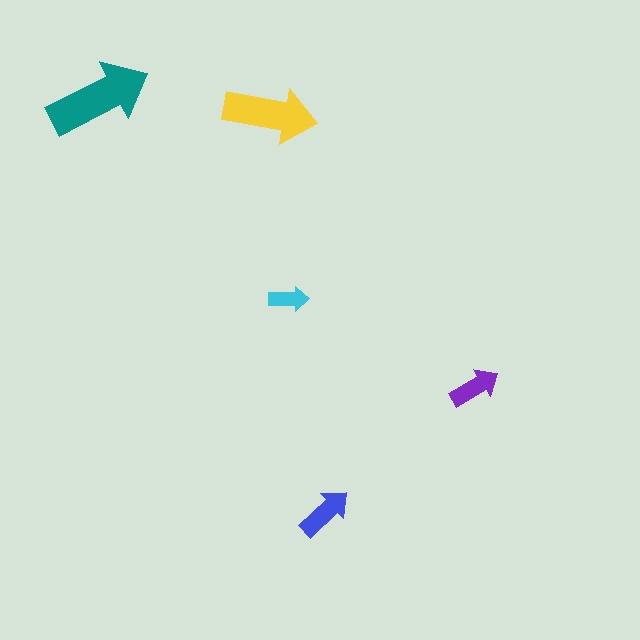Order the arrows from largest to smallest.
the teal one, the yellow one, the blue one, the purple one, the cyan one.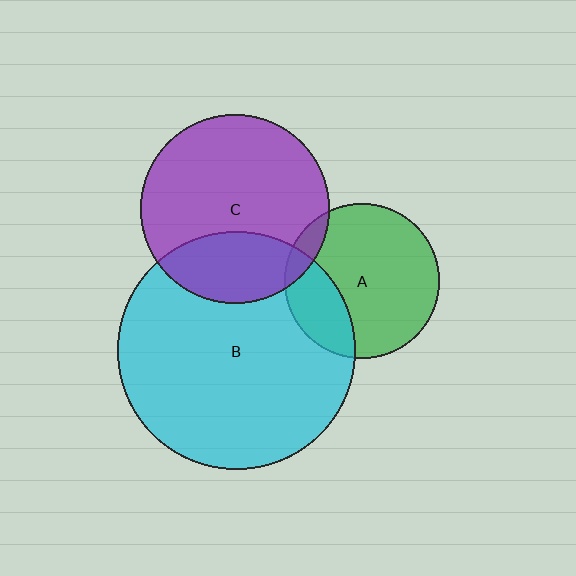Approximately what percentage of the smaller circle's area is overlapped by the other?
Approximately 10%.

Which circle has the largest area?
Circle B (cyan).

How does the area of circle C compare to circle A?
Approximately 1.5 times.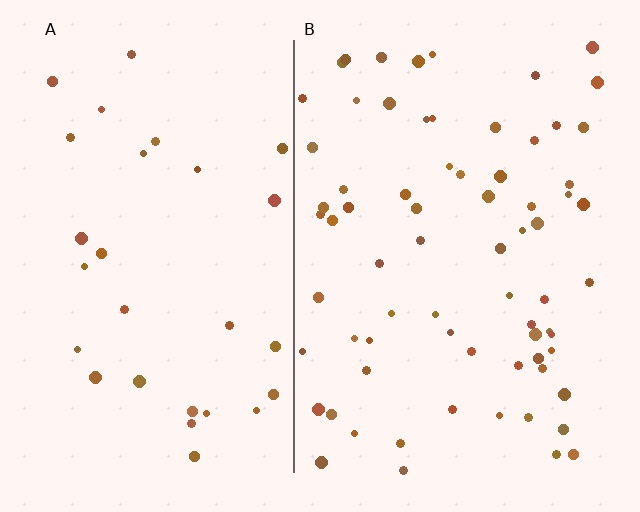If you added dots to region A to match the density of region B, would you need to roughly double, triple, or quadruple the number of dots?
Approximately double.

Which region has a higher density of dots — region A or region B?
B (the right).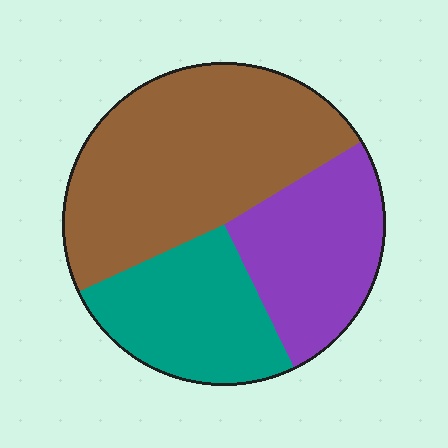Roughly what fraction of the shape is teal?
Teal takes up about one quarter (1/4) of the shape.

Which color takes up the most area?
Brown, at roughly 50%.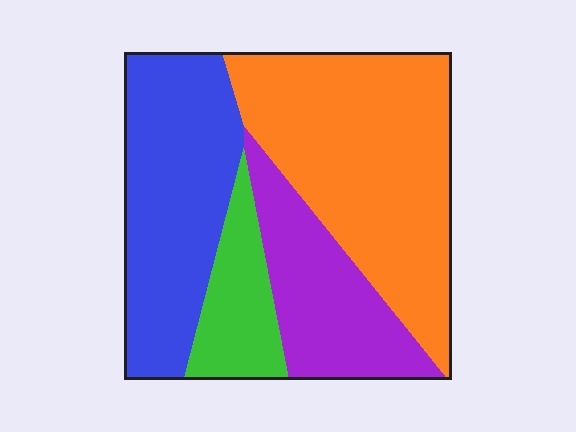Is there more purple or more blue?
Blue.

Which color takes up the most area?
Orange, at roughly 40%.